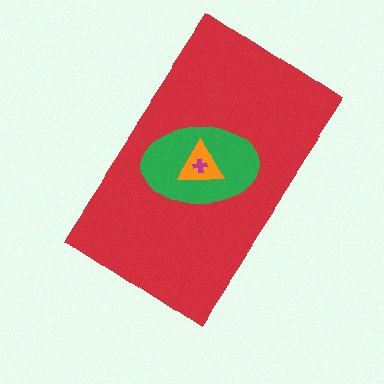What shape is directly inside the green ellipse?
The orange triangle.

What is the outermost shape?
The red rectangle.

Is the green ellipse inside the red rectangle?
Yes.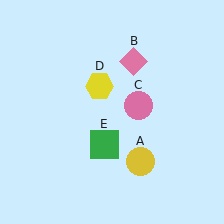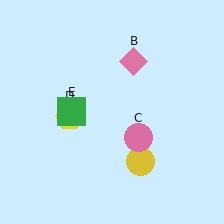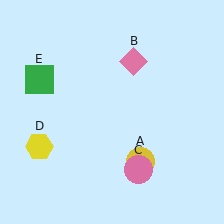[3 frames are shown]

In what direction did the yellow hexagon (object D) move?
The yellow hexagon (object D) moved down and to the left.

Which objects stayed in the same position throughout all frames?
Yellow circle (object A) and pink diamond (object B) remained stationary.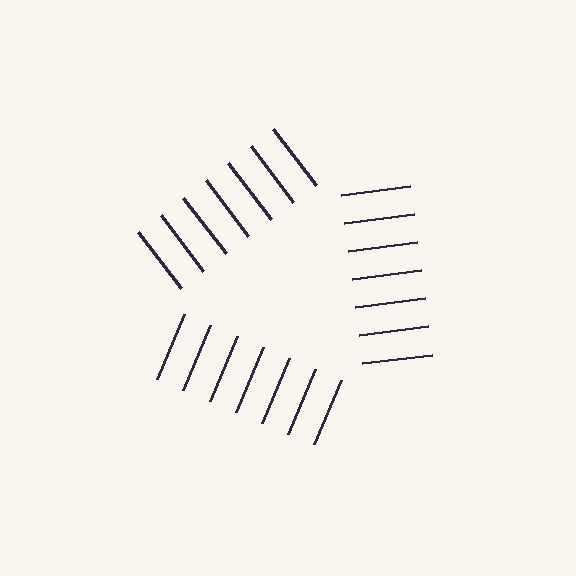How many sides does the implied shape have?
3 sides — the line-ends trace a triangle.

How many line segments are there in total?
21 — 7 along each of the 3 edges.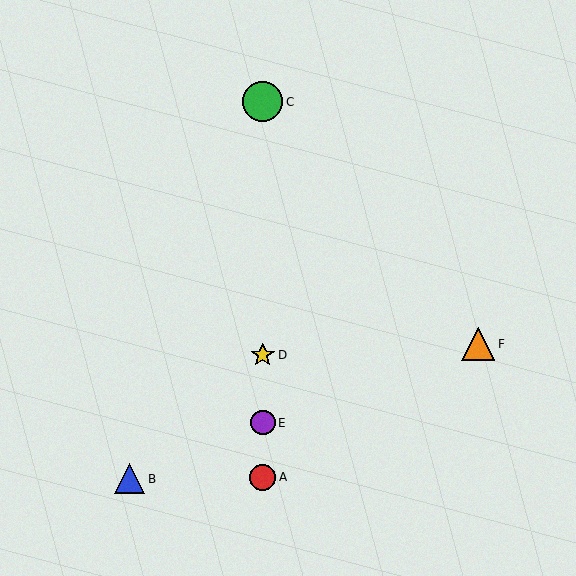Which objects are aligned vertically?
Objects A, C, D, E are aligned vertically.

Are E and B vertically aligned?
No, E is at x≈263 and B is at x≈130.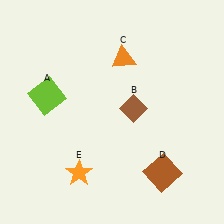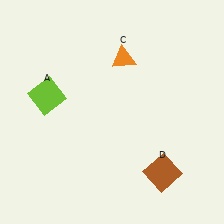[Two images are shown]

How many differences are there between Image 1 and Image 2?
There are 2 differences between the two images.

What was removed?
The orange star (E), the brown diamond (B) were removed in Image 2.